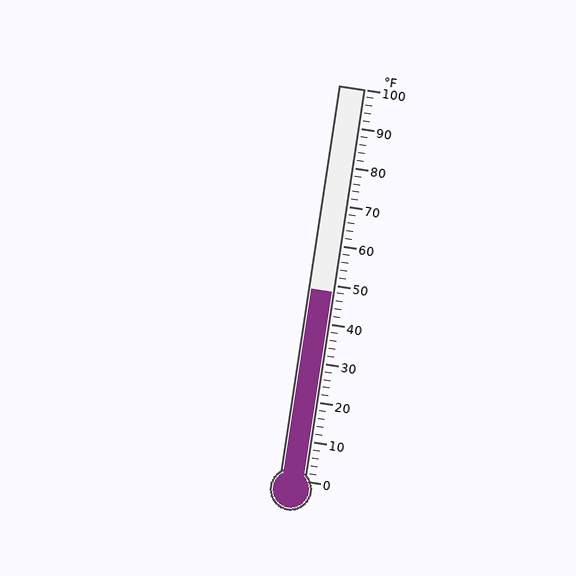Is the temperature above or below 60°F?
The temperature is below 60°F.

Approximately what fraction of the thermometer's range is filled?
The thermometer is filled to approximately 50% of its range.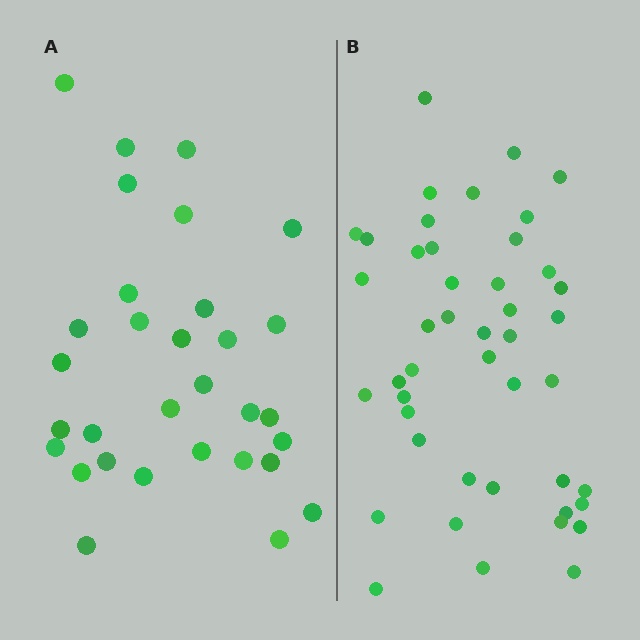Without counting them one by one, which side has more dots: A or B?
Region B (the right region) has more dots.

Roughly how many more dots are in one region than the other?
Region B has approximately 15 more dots than region A.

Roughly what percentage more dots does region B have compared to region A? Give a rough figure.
About 45% more.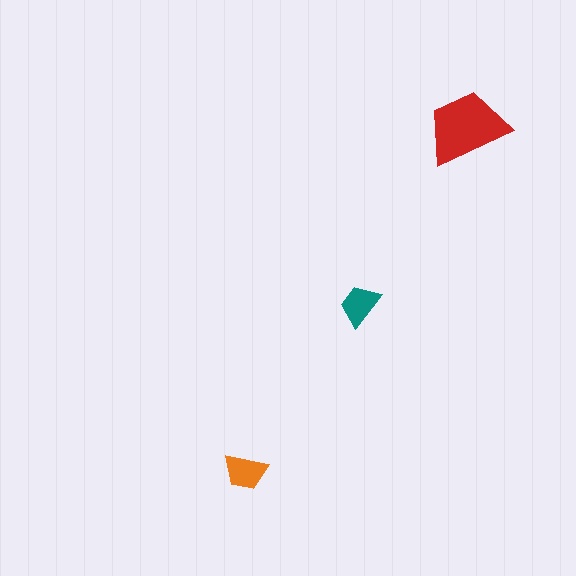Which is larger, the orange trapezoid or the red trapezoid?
The red one.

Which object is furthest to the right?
The red trapezoid is rightmost.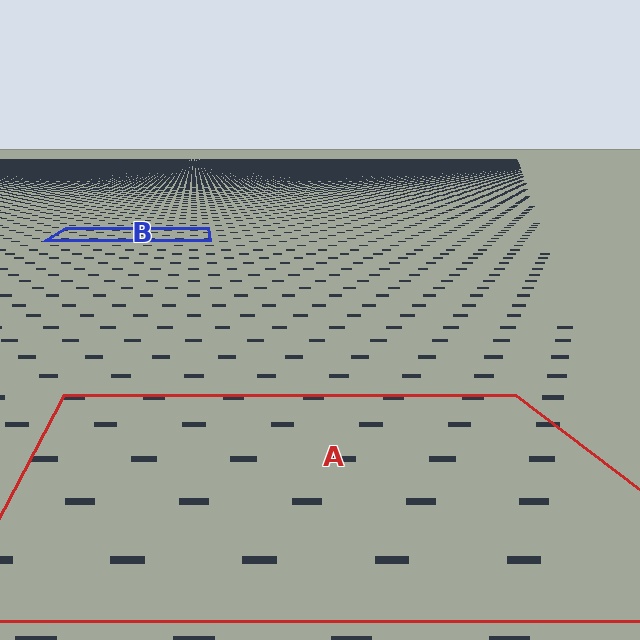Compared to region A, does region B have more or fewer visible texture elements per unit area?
Region B has more texture elements per unit area — they are packed more densely because it is farther away.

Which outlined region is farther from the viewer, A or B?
Region B is farther from the viewer — the texture elements inside it appear smaller and more densely packed.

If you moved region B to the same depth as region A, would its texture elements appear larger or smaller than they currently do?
They would appear larger. At a closer depth, the same texture elements are projected at a bigger on-screen size.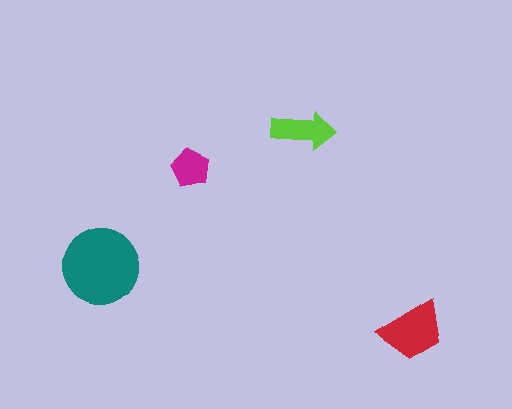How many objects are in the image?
There are 4 objects in the image.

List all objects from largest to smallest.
The teal circle, the red trapezoid, the lime arrow, the magenta pentagon.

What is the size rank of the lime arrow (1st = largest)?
3rd.